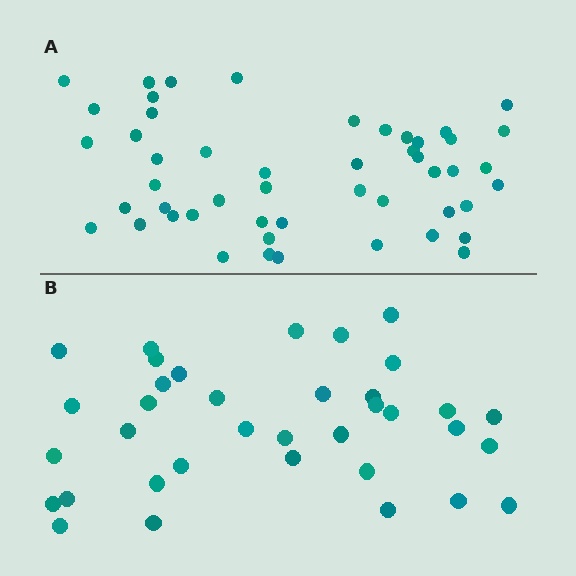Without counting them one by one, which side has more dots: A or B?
Region A (the top region) has more dots.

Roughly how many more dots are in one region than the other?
Region A has approximately 15 more dots than region B.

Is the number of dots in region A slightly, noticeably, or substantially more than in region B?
Region A has noticeably more, but not dramatically so. The ratio is roughly 1.4 to 1.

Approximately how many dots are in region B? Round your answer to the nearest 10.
About 40 dots. (The exact count is 36, which rounds to 40.)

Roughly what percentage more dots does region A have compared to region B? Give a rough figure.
About 40% more.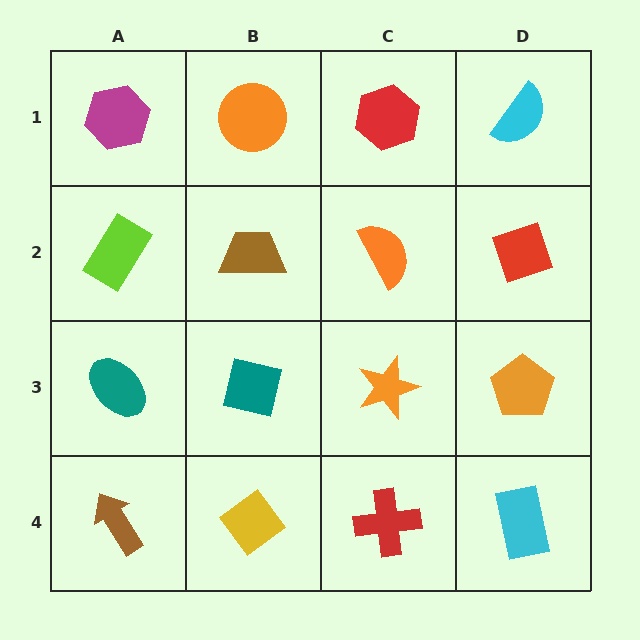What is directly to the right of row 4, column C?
A cyan rectangle.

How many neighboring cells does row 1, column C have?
3.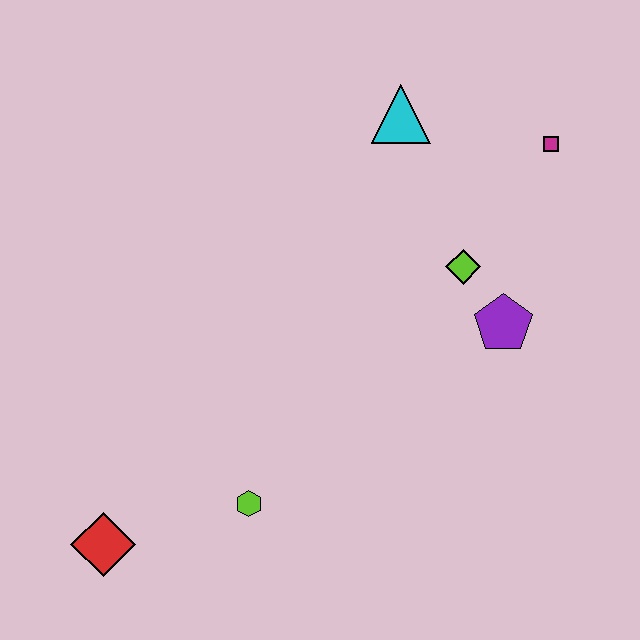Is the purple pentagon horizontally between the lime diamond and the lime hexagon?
No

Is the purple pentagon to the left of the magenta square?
Yes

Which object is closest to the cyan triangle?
The magenta square is closest to the cyan triangle.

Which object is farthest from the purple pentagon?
The red diamond is farthest from the purple pentagon.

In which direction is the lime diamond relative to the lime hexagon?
The lime diamond is above the lime hexagon.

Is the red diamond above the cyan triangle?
No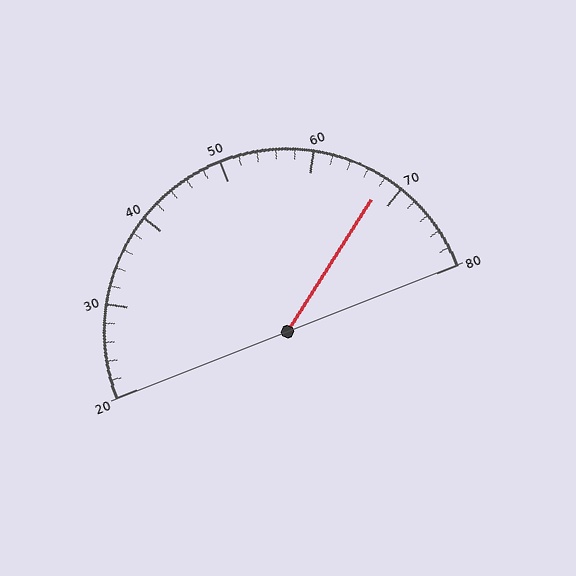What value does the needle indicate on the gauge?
The needle indicates approximately 68.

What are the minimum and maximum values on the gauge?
The gauge ranges from 20 to 80.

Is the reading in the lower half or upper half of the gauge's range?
The reading is in the upper half of the range (20 to 80).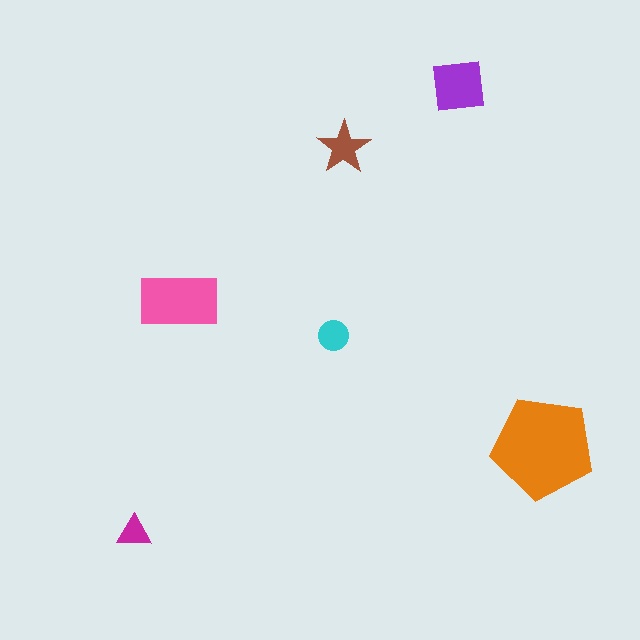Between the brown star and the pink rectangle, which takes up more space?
The pink rectangle.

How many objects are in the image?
There are 6 objects in the image.